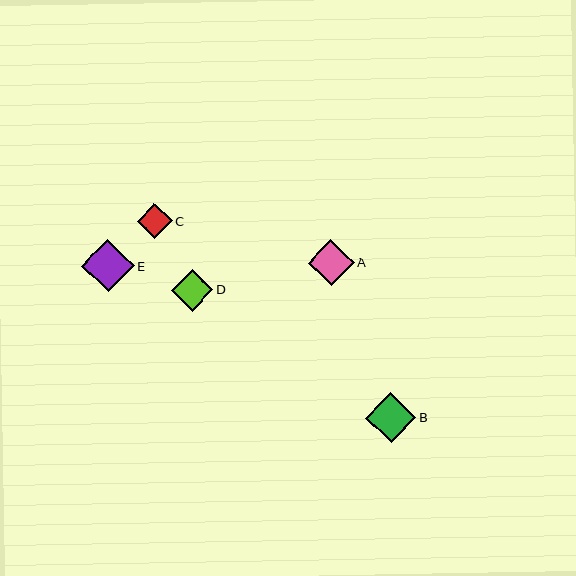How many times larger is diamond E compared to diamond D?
Diamond E is approximately 1.2 times the size of diamond D.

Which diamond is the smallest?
Diamond C is the smallest with a size of approximately 35 pixels.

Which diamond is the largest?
Diamond E is the largest with a size of approximately 52 pixels.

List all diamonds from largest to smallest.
From largest to smallest: E, B, A, D, C.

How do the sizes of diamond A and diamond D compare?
Diamond A and diamond D are approximately the same size.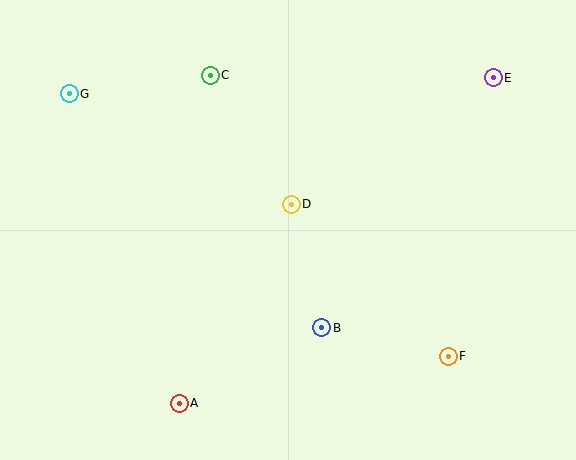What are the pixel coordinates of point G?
Point G is at (69, 94).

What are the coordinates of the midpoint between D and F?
The midpoint between D and F is at (370, 280).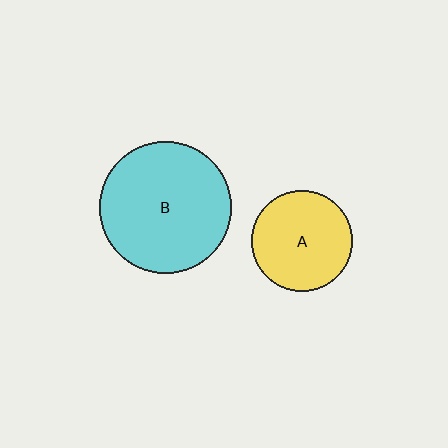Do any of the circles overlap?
No, none of the circles overlap.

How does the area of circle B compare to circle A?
Approximately 1.7 times.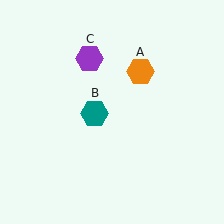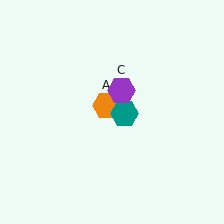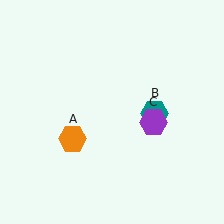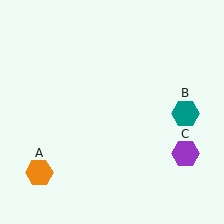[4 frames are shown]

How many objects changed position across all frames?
3 objects changed position: orange hexagon (object A), teal hexagon (object B), purple hexagon (object C).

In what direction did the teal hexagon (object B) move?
The teal hexagon (object B) moved right.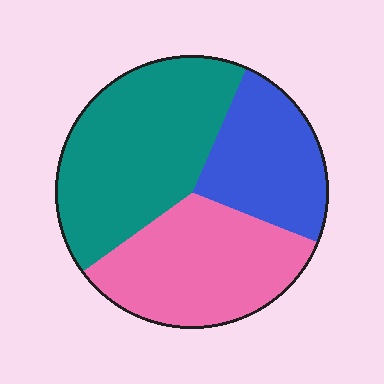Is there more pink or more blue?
Pink.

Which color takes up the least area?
Blue, at roughly 25%.